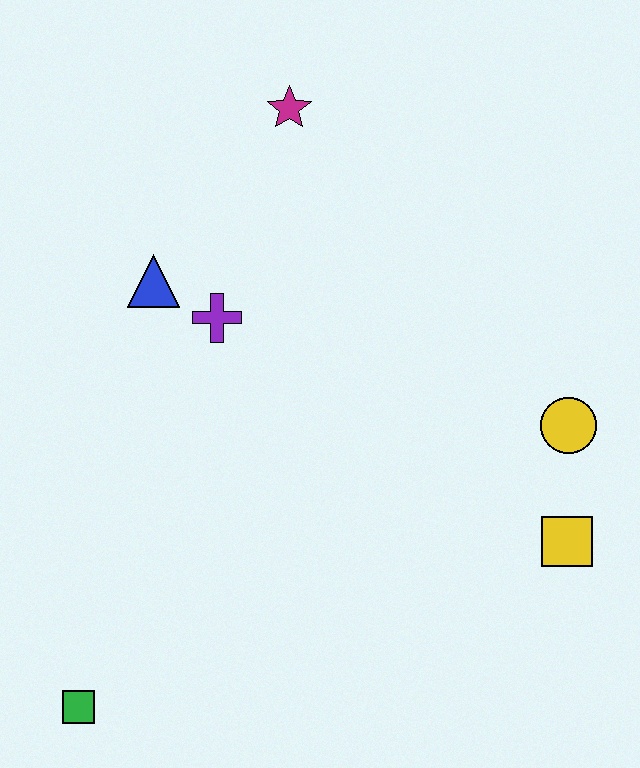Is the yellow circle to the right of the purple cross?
Yes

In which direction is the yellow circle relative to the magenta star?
The yellow circle is below the magenta star.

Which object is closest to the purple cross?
The blue triangle is closest to the purple cross.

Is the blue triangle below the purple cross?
No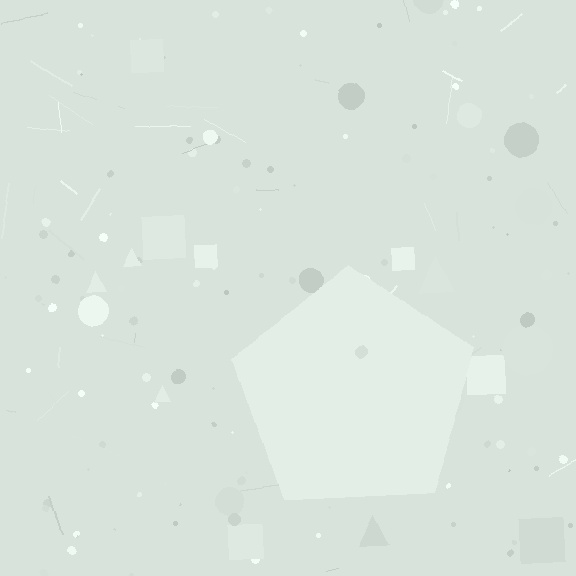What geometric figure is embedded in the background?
A pentagon is embedded in the background.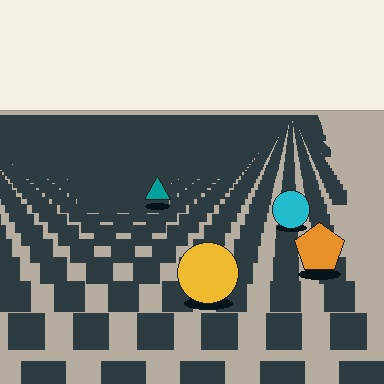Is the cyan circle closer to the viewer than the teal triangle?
Yes. The cyan circle is closer — you can tell from the texture gradient: the ground texture is coarser near it.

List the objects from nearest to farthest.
From nearest to farthest: the yellow circle, the orange pentagon, the cyan circle, the teal triangle.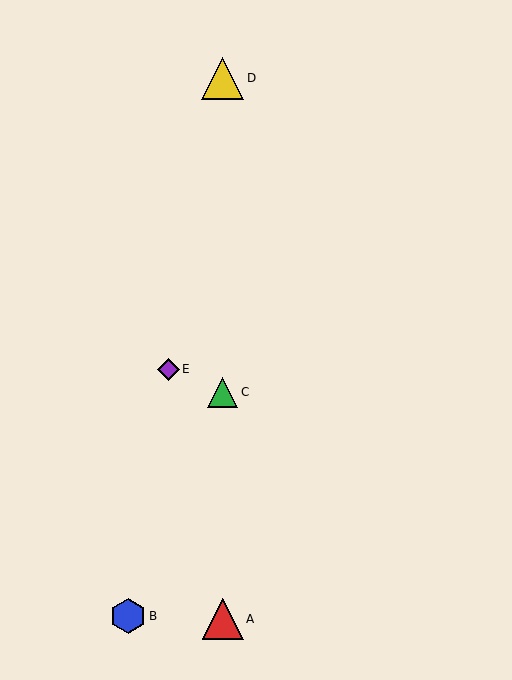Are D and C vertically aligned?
Yes, both are at x≈223.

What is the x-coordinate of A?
Object A is at x≈223.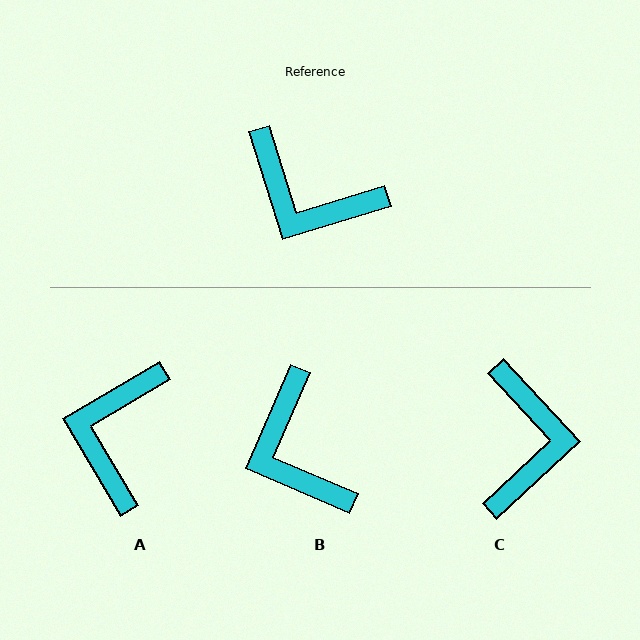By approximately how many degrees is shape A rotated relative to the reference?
Approximately 77 degrees clockwise.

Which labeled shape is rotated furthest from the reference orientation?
C, about 115 degrees away.